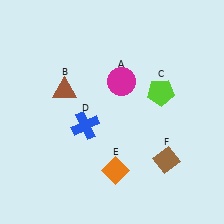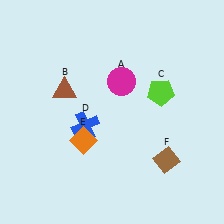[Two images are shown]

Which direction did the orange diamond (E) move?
The orange diamond (E) moved left.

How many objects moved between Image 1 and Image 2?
1 object moved between the two images.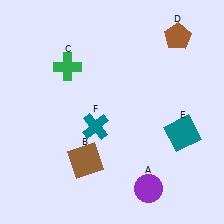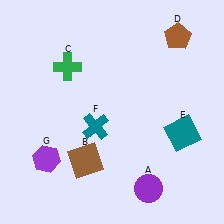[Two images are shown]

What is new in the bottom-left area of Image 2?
A purple hexagon (G) was added in the bottom-left area of Image 2.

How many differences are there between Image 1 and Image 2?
There is 1 difference between the two images.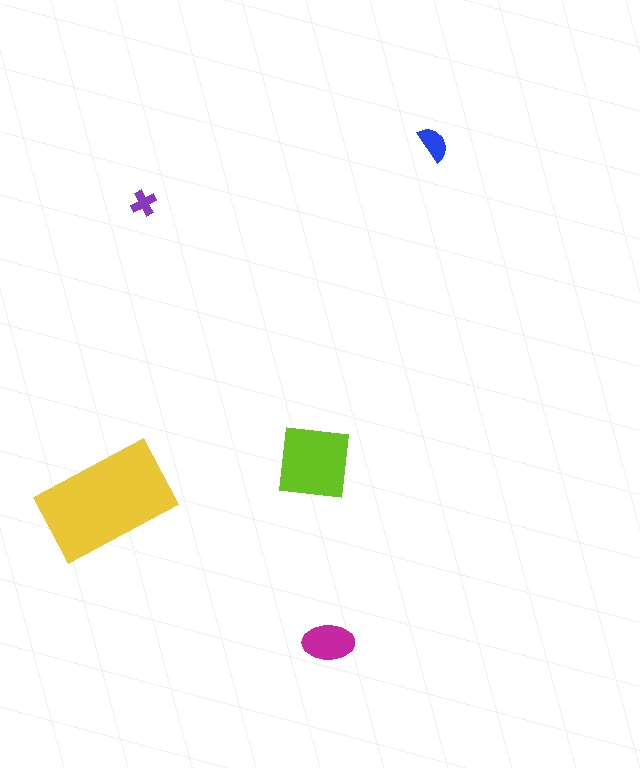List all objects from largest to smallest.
The yellow rectangle, the lime square, the magenta ellipse, the blue semicircle, the purple cross.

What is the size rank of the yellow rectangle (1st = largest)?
1st.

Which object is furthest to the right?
The blue semicircle is rightmost.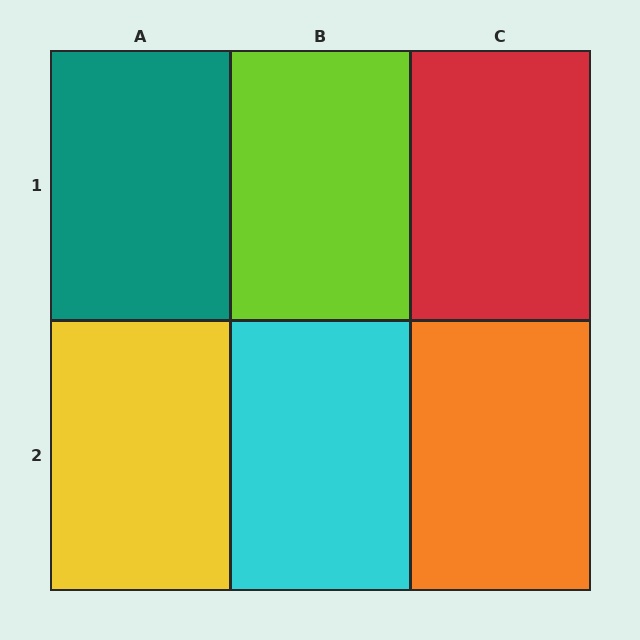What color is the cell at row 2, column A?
Yellow.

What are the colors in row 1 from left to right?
Teal, lime, red.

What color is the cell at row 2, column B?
Cyan.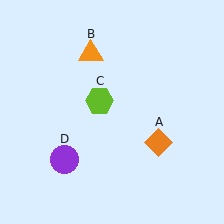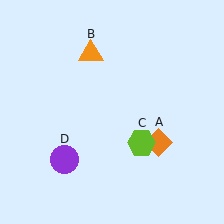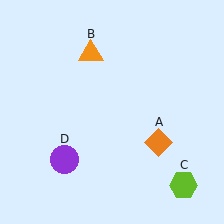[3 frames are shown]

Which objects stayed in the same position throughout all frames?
Orange diamond (object A) and orange triangle (object B) and purple circle (object D) remained stationary.